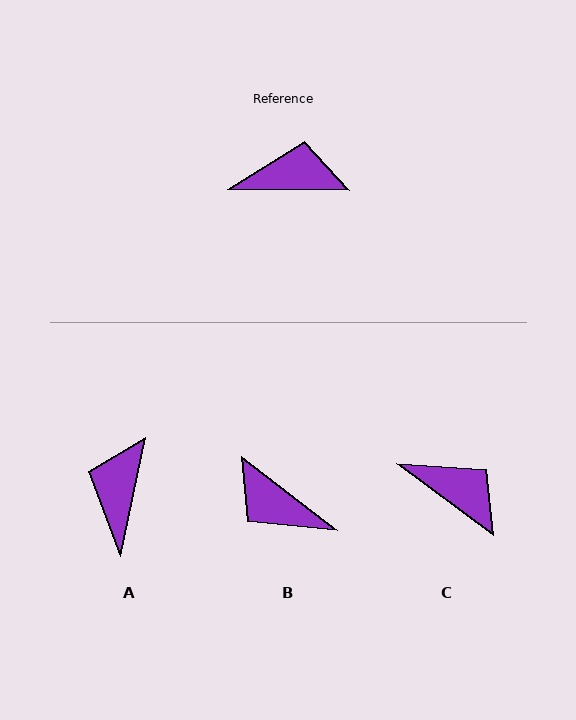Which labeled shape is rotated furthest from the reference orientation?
B, about 143 degrees away.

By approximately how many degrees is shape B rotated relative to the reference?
Approximately 143 degrees counter-clockwise.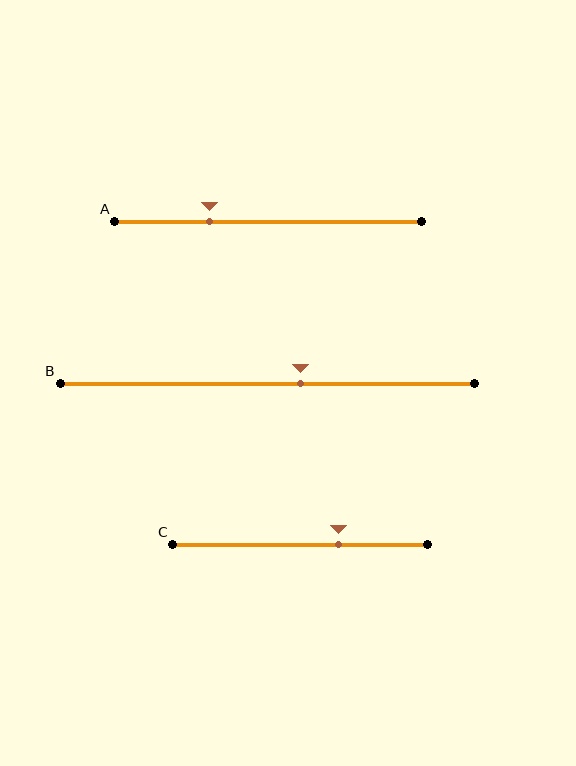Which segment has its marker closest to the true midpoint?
Segment B has its marker closest to the true midpoint.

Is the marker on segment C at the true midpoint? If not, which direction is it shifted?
No, the marker on segment C is shifted to the right by about 15% of the segment length.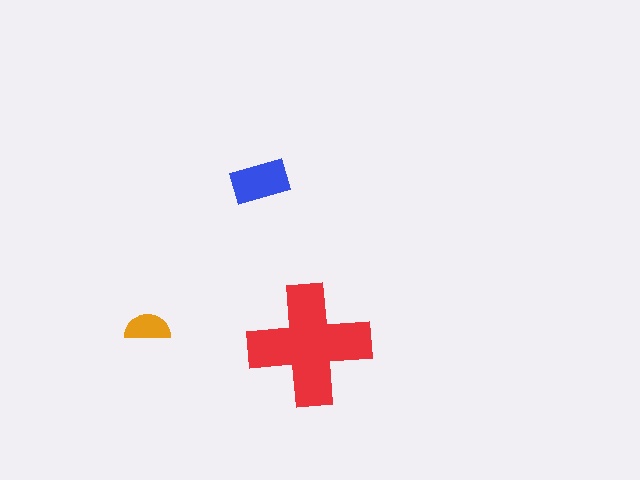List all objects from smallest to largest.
The orange semicircle, the blue rectangle, the red cross.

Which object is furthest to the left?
The orange semicircle is leftmost.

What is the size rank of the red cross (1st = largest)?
1st.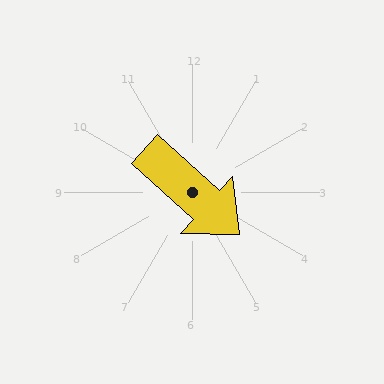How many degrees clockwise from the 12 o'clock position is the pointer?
Approximately 132 degrees.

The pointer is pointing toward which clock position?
Roughly 4 o'clock.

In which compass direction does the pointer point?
Southeast.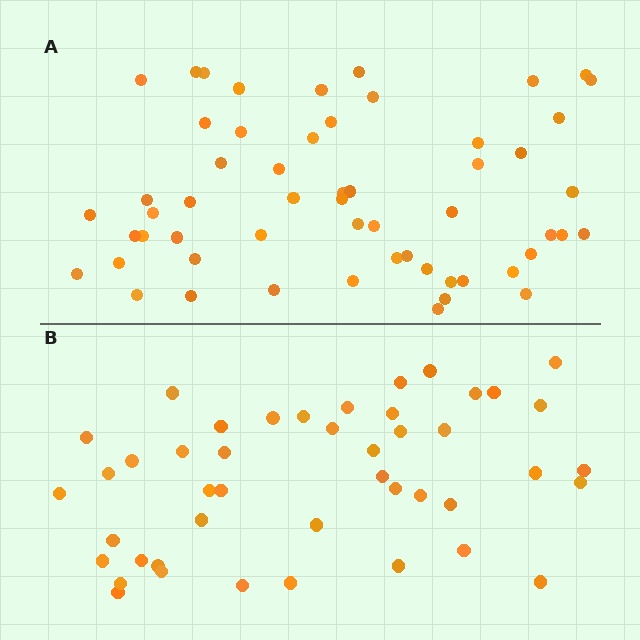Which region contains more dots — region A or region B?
Region A (the top region) has more dots.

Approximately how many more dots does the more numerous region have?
Region A has roughly 12 or so more dots than region B.